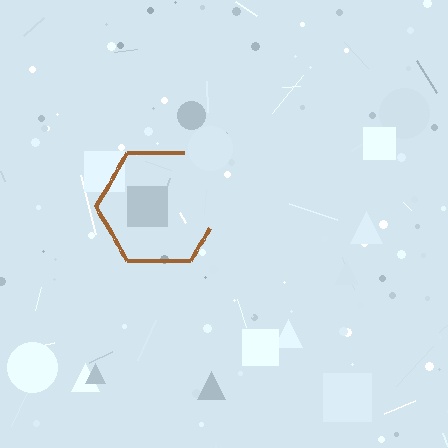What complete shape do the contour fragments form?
The contour fragments form a hexagon.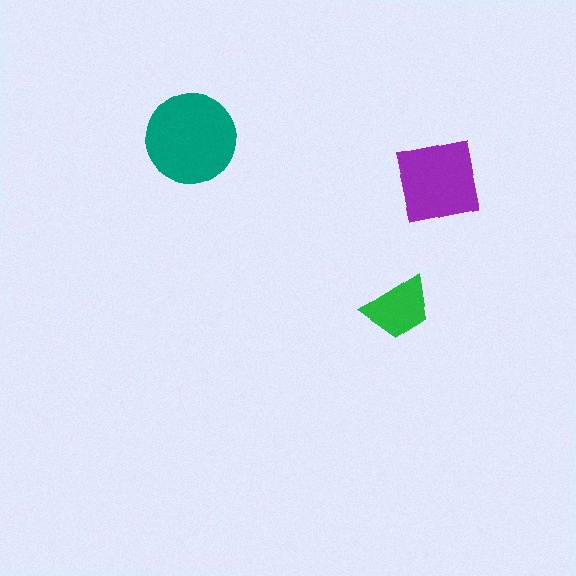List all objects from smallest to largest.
The green trapezoid, the purple square, the teal circle.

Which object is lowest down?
The green trapezoid is bottommost.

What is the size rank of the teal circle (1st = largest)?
1st.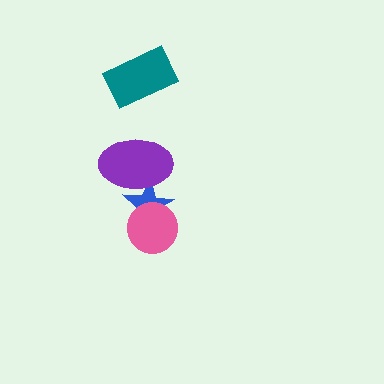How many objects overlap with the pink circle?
1 object overlaps with the pink circle.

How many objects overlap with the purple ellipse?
1 object overlaps with the purple ellipse.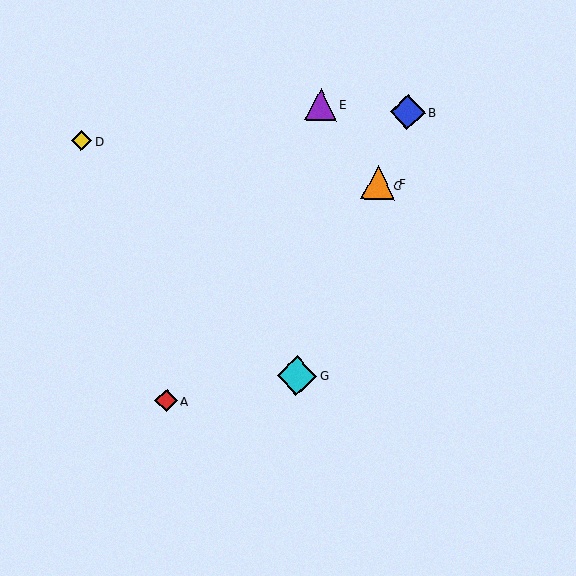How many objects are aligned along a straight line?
4 objects (B, C, F, G) are aligned along a straight line.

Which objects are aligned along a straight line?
Objects B, C, F, G are aligned along a straight line.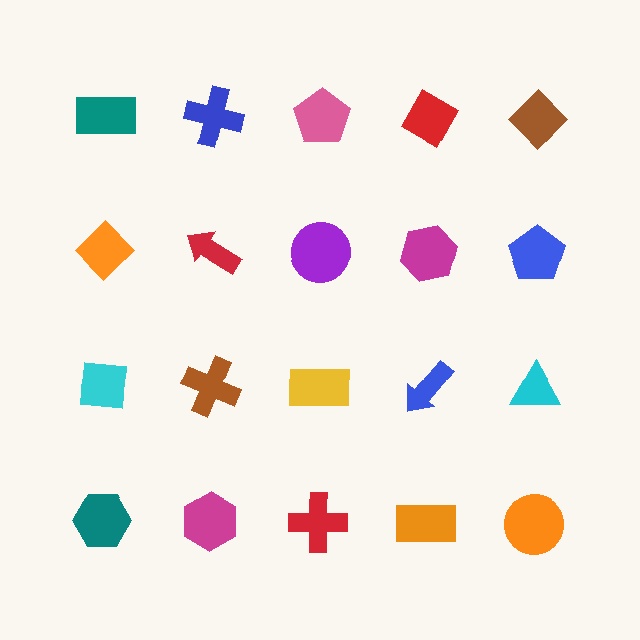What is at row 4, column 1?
A teal hexagon.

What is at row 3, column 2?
A brown cross.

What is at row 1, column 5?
A brown diamond.